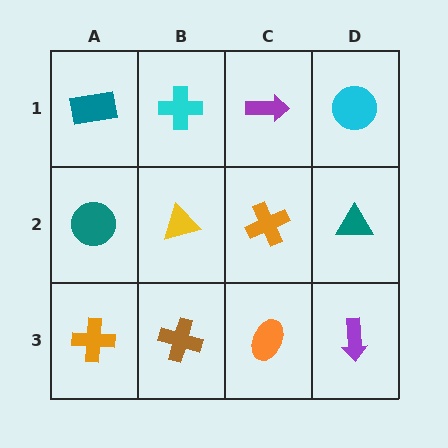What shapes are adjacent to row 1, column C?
An orange cross (row 2, column C), a cyan cross (row 1, column B), a cyan circle (row 1, column D).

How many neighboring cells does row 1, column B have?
3.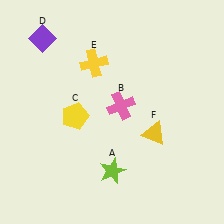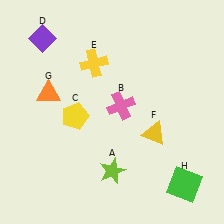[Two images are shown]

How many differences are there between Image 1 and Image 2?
There are 2 differences between the two images.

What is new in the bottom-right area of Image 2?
A green square (H) was added in the bottom-right area of Image 2.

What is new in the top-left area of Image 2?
An orange triangle (G) was added in the top-left area of Image 2.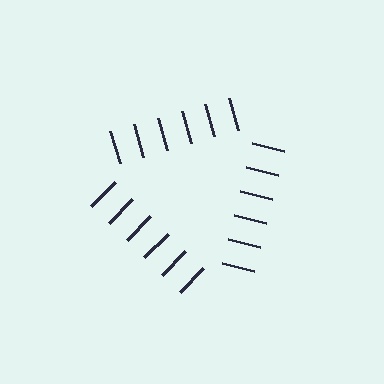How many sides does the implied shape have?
3 sides — the line-ends trace a triangle.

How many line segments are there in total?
18 — 6 along each of the 3 edges.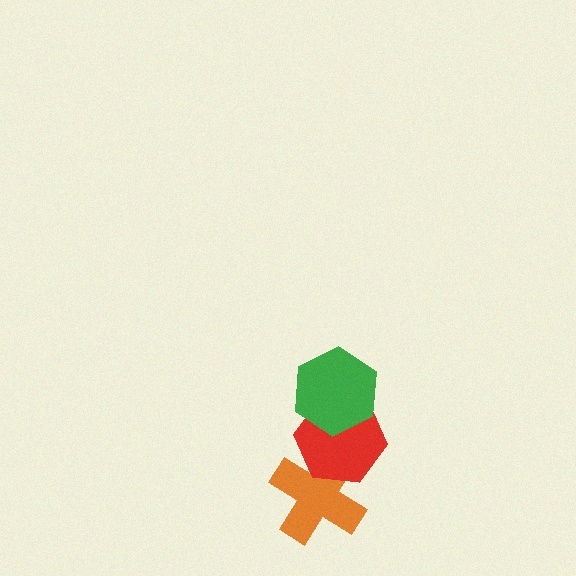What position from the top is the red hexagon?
The red hexagon is 2nd from the top.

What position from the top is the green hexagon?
The green hexagon is 1st from the top.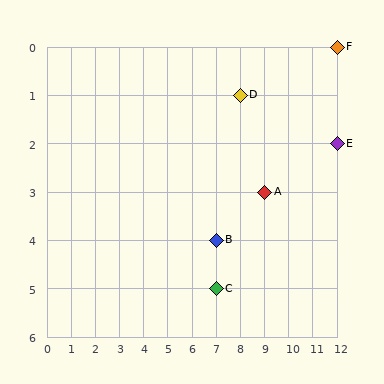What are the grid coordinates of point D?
Point D is at grid coordinates (8, 1).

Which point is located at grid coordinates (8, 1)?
Point D is at (8, 1).